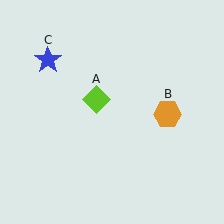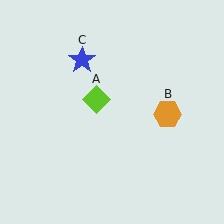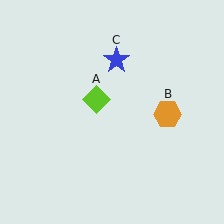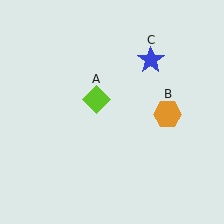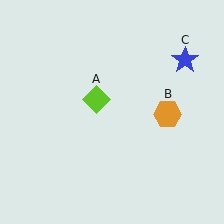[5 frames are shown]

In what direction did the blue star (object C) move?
The blue star (object C) moved right.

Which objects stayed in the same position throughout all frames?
Lime diamond (object A) and orange hexagon (object B) remained stationary.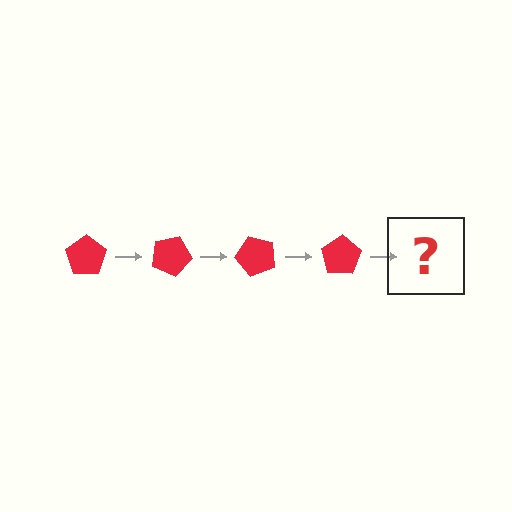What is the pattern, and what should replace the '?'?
The pattern is that the pentagon rotates 25 degrees each step. The '?' should be a red pentagon rotated 100 degrees.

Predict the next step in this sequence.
The next step is a red pentagon rotated 100 degrees.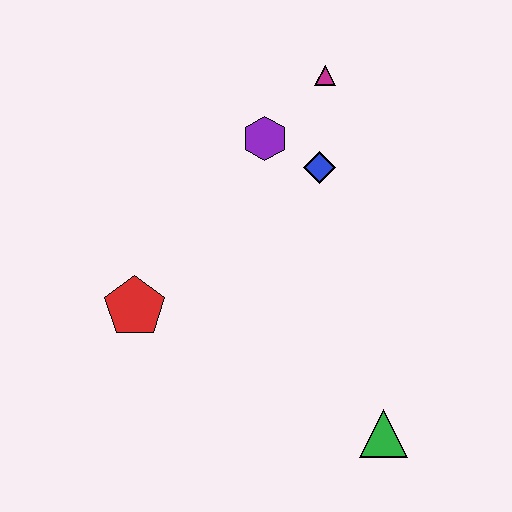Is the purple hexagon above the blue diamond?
Yes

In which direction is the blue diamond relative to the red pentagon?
The blue diamond is to the right of the red pentagon.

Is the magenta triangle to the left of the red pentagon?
No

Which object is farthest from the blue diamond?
The green triangle is farthest from the blue diamond.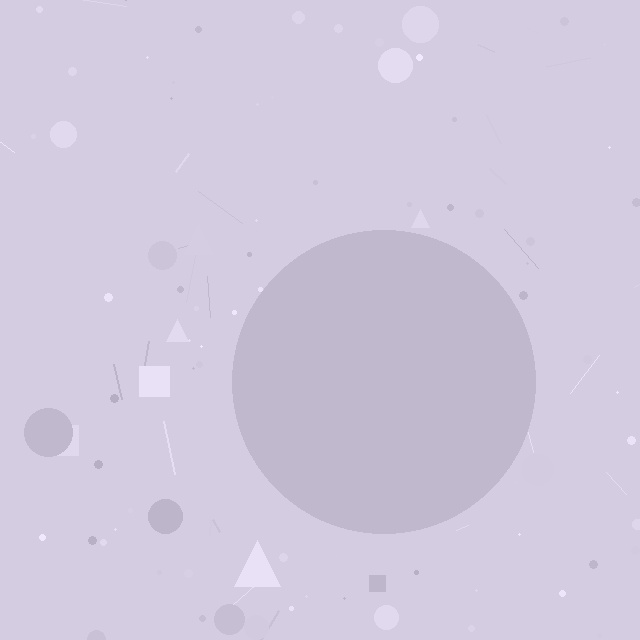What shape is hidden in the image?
A circle is hidden in the image.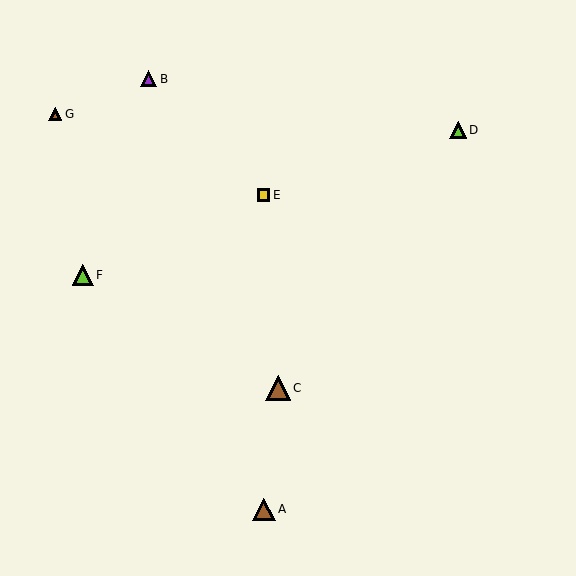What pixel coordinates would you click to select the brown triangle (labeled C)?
Click at (278, 388) to select the brown triangle C.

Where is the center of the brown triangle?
The center of the brown triangle is at (264, 509).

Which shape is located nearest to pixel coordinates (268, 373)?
The brown triangle (labeled C) at (278, 388) is nearest to that location.